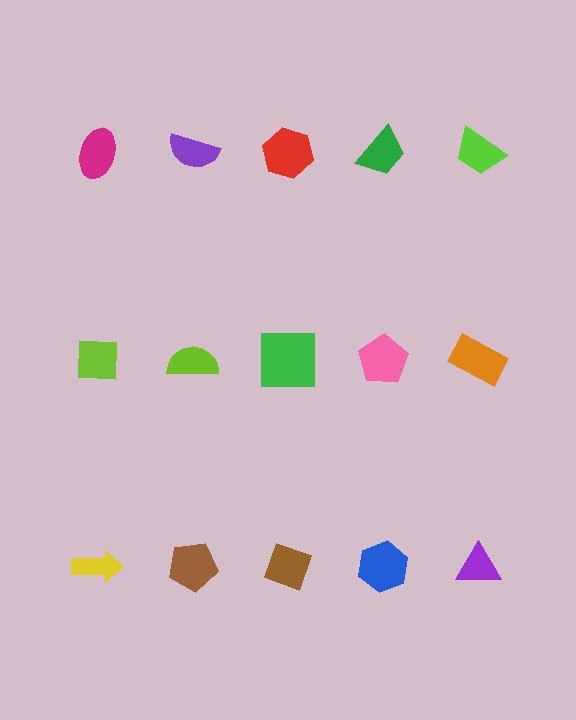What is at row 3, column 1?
A yellow arrow.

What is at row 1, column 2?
A purple semicircle.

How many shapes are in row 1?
5 shapes.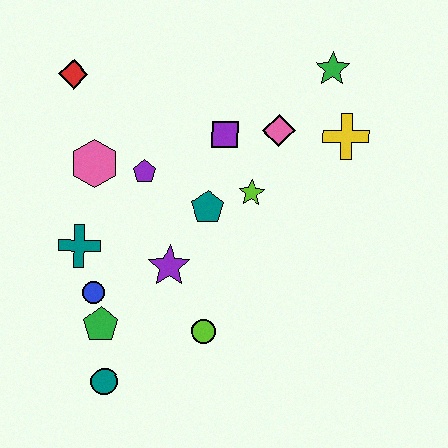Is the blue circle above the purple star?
No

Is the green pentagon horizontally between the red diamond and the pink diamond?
Yes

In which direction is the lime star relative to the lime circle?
The lime star is above the lime circle.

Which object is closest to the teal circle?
The green pentagon is closest to the teal circle.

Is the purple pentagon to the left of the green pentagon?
No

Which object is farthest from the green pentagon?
The green star is farthest from the green pentagon.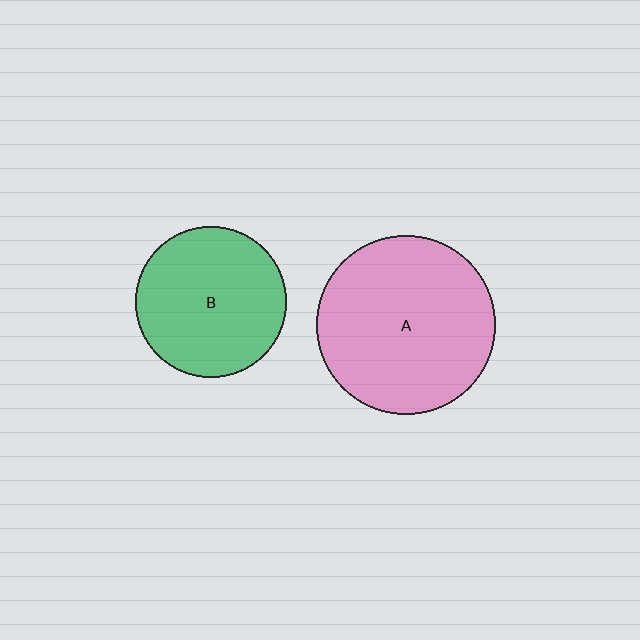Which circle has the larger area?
Circle A (pink).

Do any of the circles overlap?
No, none of the circles overlap.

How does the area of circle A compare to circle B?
Approximately 1.4 times.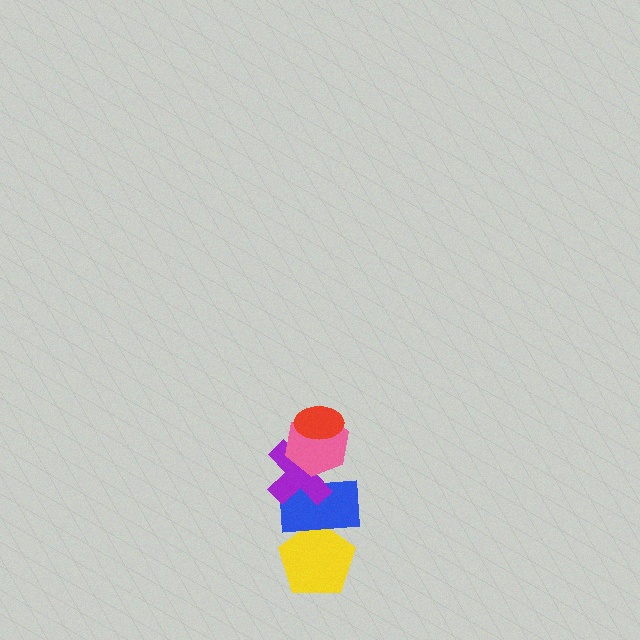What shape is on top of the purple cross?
The pink hexagon is on top of the purple cross.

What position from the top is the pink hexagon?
The pink hexagon is 2nd from the top.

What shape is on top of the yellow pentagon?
The blue rectangle is on top of the yellow pentagon.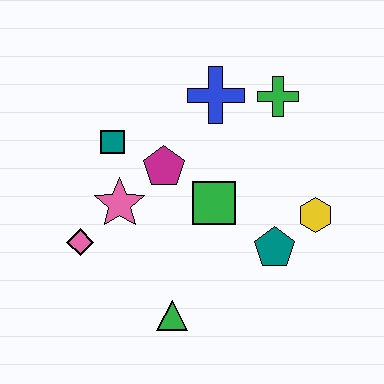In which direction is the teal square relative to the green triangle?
The teal square is above the green triangle.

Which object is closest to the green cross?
The blue cross is closest to the green cross.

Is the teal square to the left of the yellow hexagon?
Yes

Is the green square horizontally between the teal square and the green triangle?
No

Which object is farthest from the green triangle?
The green cross is farthest from the green triangle.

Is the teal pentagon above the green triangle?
Yes